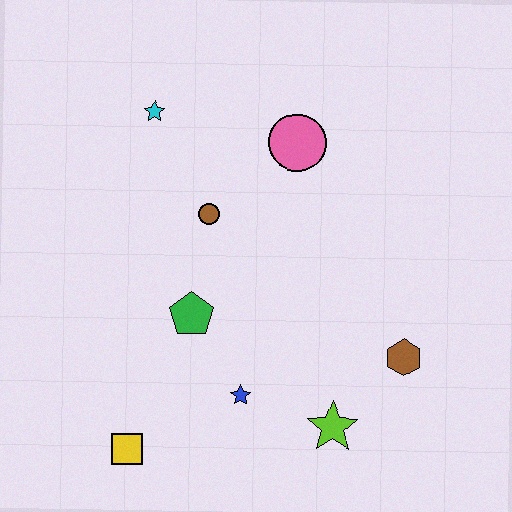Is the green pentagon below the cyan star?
Yes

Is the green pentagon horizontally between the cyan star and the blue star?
Yes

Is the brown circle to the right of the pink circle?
No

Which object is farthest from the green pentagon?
The brown hexagon is farthest from the green pentagon.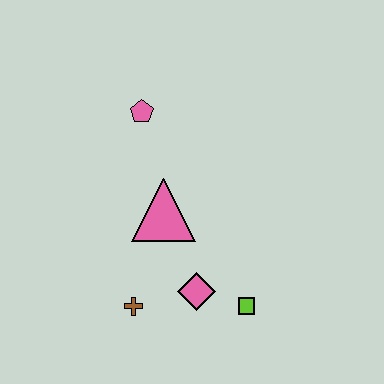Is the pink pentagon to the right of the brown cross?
Yes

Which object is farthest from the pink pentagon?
The lime square is farthest from the pink pentagon.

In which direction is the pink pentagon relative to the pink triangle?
The pink pentagon is above the pink triangle.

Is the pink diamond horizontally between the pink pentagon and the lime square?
Yes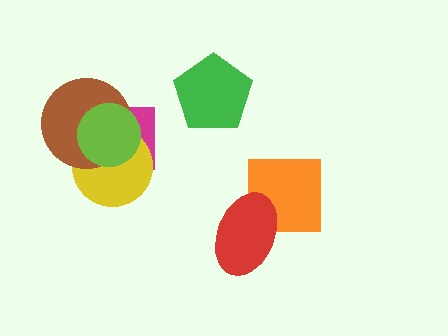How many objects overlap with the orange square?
1 object overlaps with the orange square.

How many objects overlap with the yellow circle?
3 objects overlap with the yellow circle.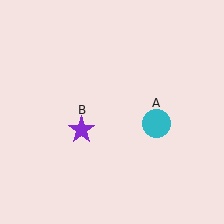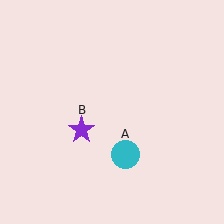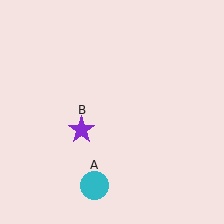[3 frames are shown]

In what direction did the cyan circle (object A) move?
The cyan circle (object A) moved down and to the left.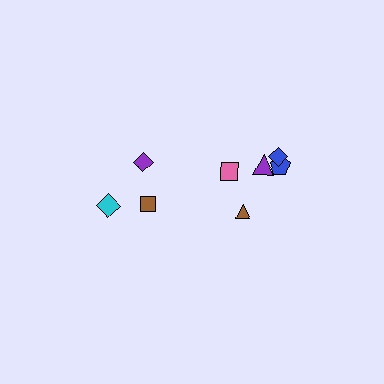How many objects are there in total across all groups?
There are 8 objects.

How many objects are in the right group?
There are 5 objects.